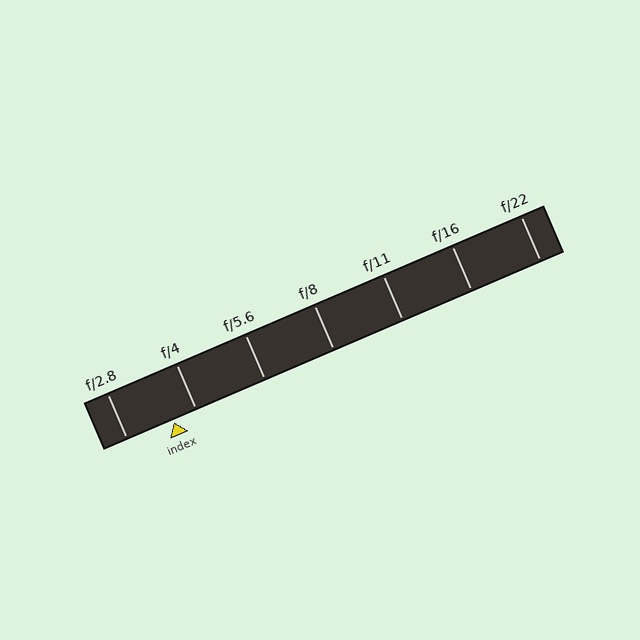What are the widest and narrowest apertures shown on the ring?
The widest aperture shown is f/2.8 and the narrowest is f/22.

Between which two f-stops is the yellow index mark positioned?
The index mark is between f/2.8 and f/4.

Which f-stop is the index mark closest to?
The index mark is closest to f/4.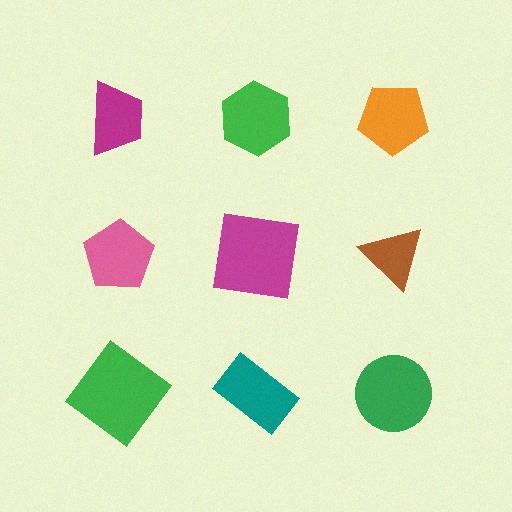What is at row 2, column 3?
A brown triangle.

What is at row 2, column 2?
A magenta square.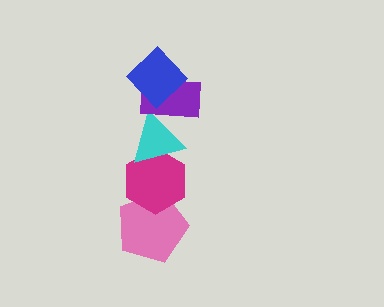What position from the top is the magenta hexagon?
The magenta hexagon is 4th from the top.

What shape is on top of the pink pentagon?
The magenta hexagon is on top of the pink pentagon.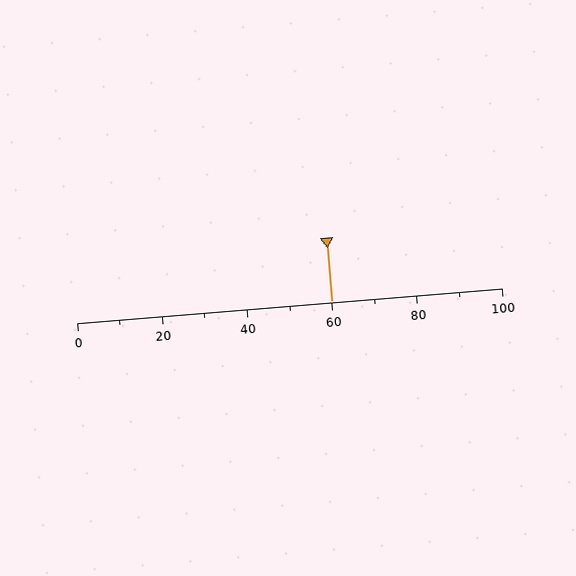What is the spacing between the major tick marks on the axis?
The major ticks are spaced 20 apart.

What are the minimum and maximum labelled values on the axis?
The axis runs from 0 to 100.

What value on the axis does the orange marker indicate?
The marker indicates approximately 60.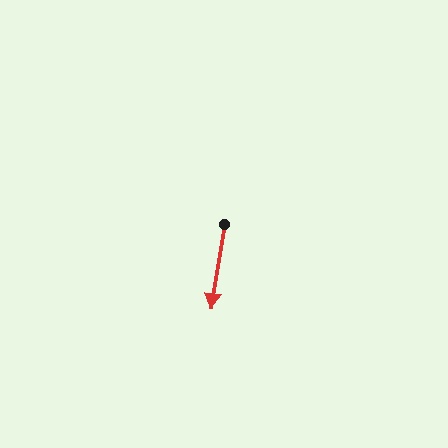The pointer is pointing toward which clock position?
Roughly 6 o'clock.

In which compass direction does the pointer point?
South.